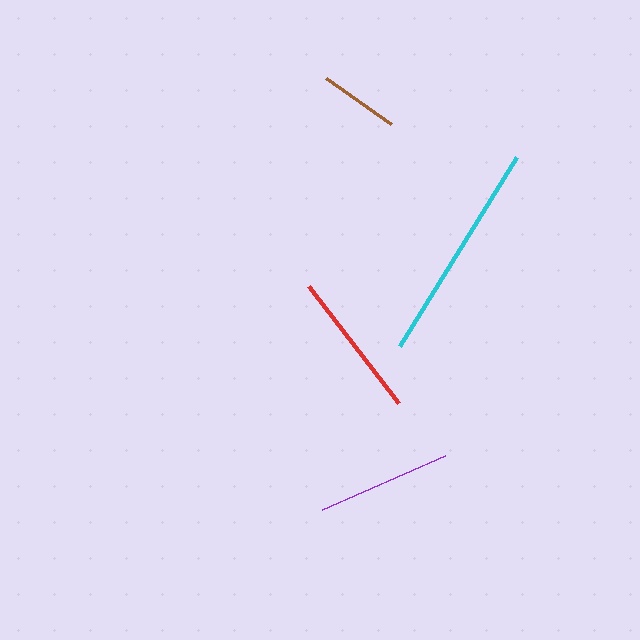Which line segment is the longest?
The cyan line is the longest at approximately 222 pixels.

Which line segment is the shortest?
The brown line is the shortest at approximately 79 pixels.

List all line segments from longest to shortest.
From longest to shortest: cyan, red, purple, brown.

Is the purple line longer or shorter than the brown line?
The purple line is longer than the brown line.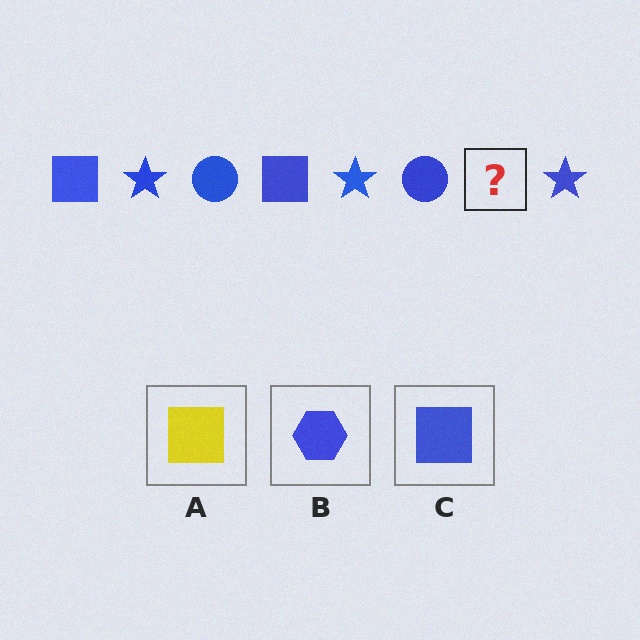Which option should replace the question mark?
Option C.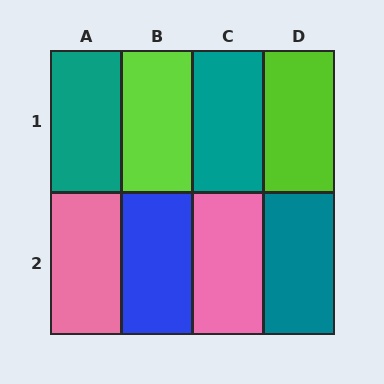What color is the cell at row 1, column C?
Teal.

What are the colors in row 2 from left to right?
Pink, blue, pink, teal.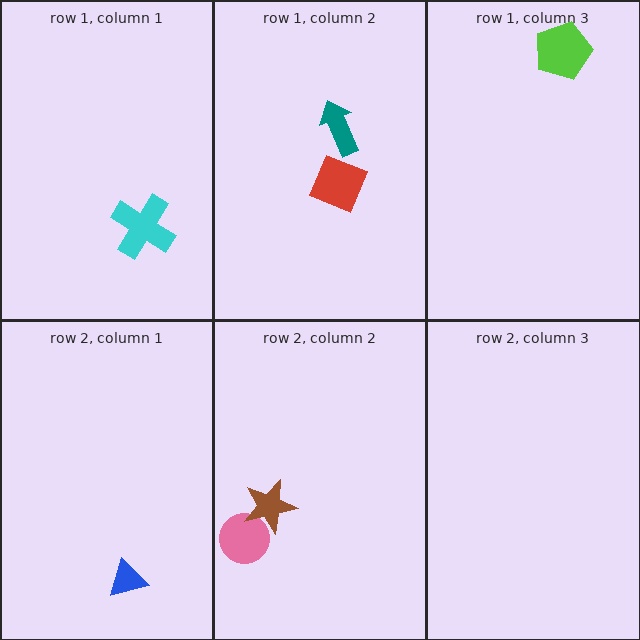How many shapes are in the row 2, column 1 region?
1.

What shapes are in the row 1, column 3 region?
The lime pentagon.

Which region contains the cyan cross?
The row 1, column 1 region.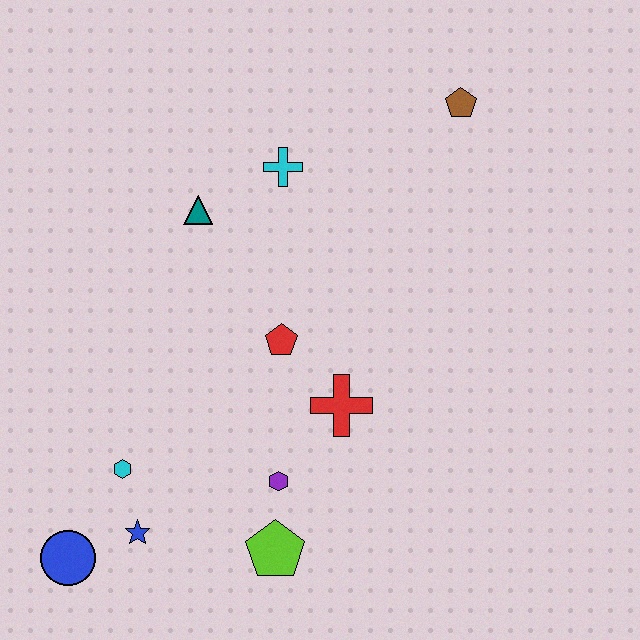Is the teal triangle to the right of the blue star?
Yes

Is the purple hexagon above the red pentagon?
No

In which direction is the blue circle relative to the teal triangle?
The blue circle is below the teal triangle.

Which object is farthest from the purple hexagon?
The brown pentagon is farthest from the purple hexagon.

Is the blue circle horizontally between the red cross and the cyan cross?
No